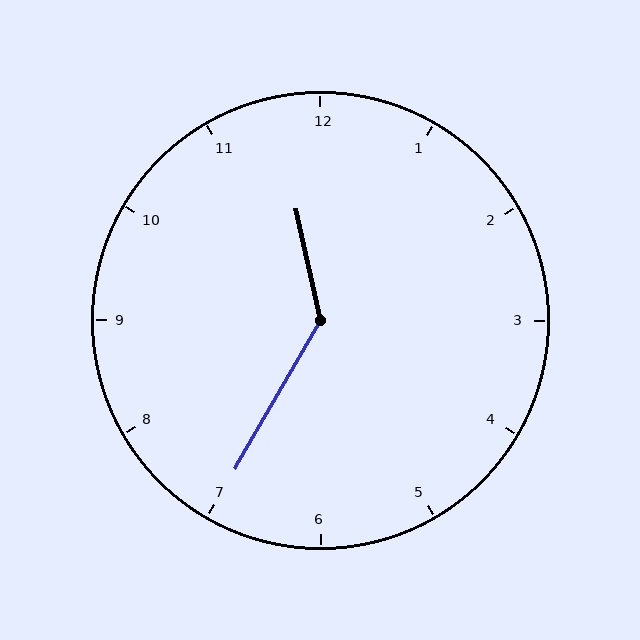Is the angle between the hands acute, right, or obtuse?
It is obtuse.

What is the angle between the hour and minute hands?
Approximately 138 degrees.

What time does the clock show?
11:35.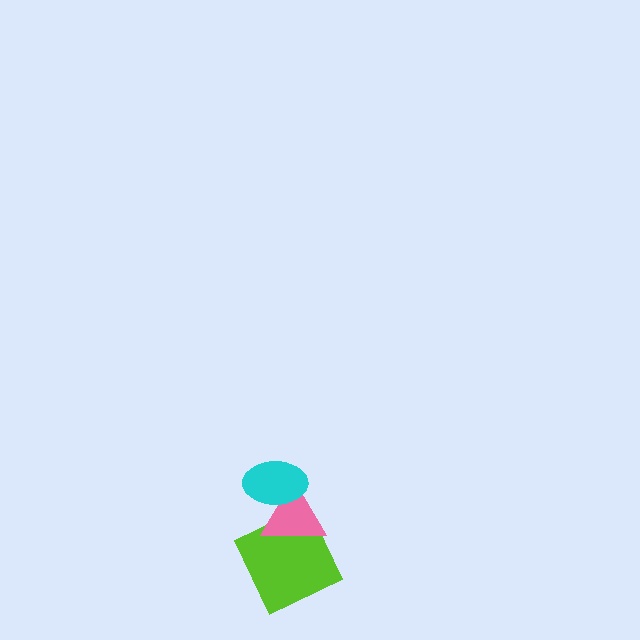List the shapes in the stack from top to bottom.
From top to bottom: the cyan ellipse, the pink triangle, the lime square.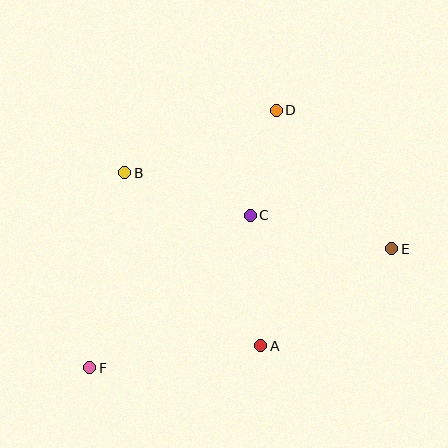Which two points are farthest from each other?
Points E and F are farthest from each other.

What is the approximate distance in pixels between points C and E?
The distance between C and E is approximately 146 pixels.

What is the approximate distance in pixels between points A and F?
The distance between A and F is approximately 172 pixels.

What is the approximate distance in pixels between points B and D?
The distance between B and D is approximately 164 pixels.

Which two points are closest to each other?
Points C and D are closest to each other.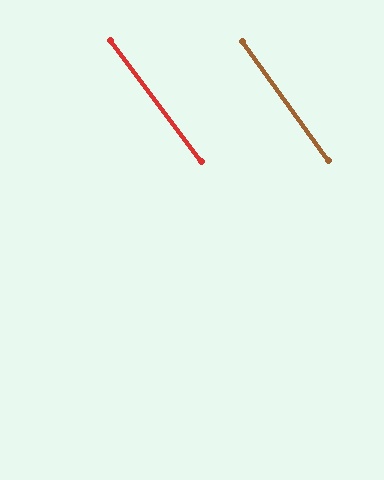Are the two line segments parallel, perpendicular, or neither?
Parallel — their directions differ by only 1.1°.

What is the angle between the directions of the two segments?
Approximately 1 degree.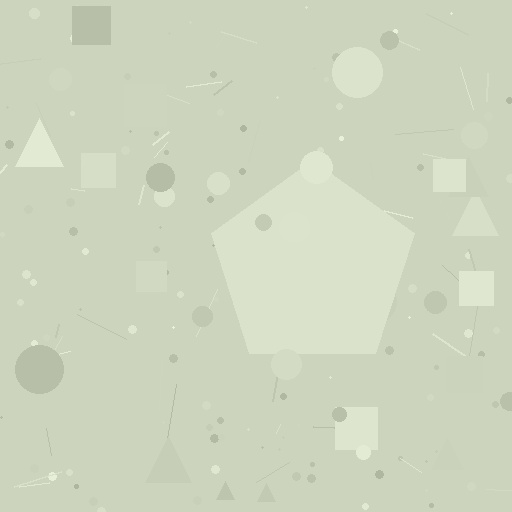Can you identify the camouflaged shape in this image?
The camouflaged shape is a pentagon.